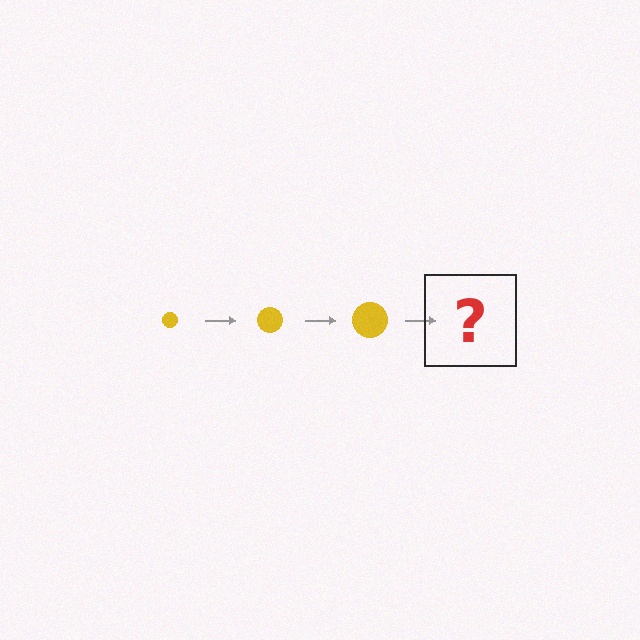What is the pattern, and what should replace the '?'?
The pattern is that the circle gets progressively larger each step. The '?' should be a yellow circle, larger than the previous one.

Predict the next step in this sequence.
The next step is a yellow circle, larger than the previous one.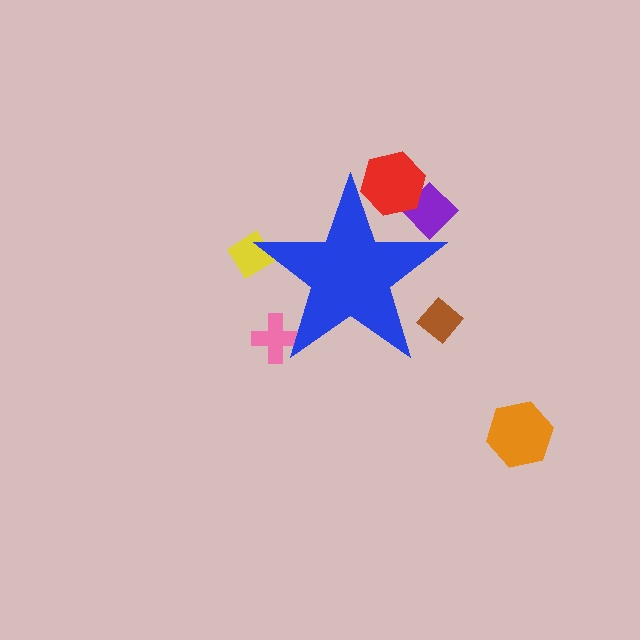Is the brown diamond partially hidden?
Yes, the brown diamond is partially hidden behind the blue star.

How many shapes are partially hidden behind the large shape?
5 shapes are partially hidden.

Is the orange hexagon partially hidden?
No, the orange hexagon is fully visible.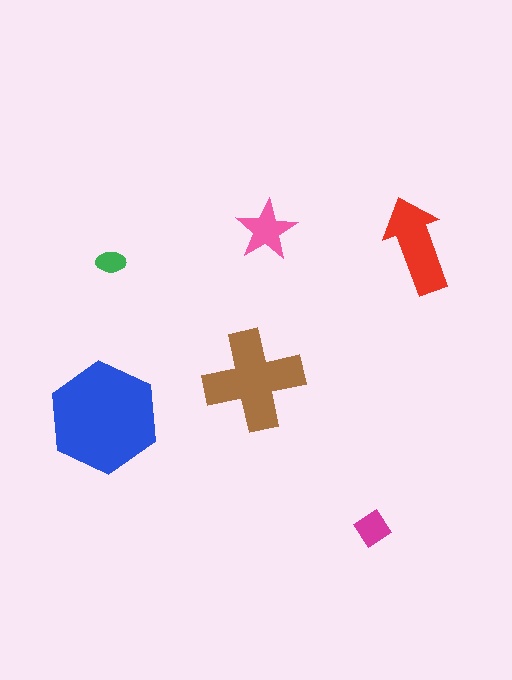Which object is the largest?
The blue hexagon.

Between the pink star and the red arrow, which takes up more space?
The red arrow.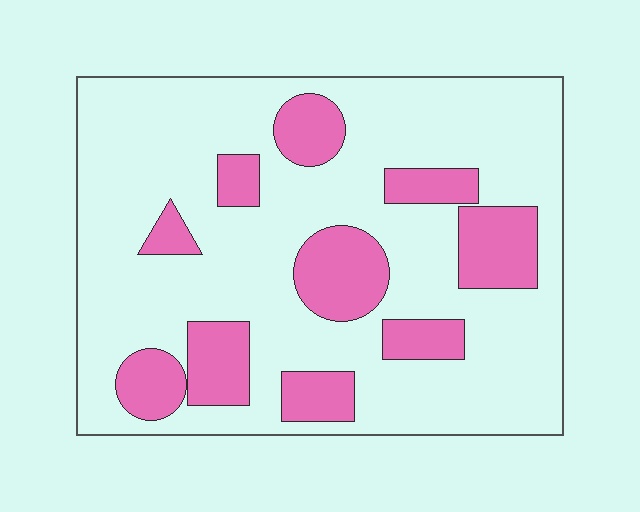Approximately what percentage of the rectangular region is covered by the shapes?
Approximately 25%.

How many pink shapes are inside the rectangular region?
10.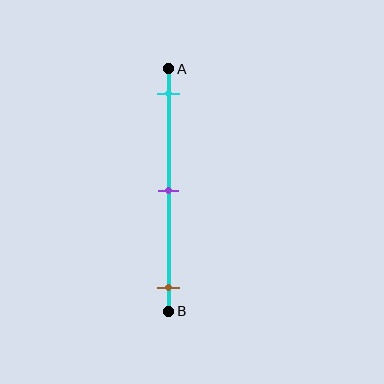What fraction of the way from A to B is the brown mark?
The brown mark is approximately 90% (0.9) of the way from A to B.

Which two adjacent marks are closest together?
The cyan and purple marks are the closest adjacent pair.